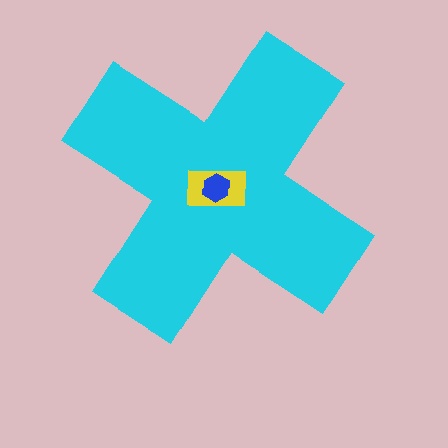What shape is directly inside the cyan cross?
The yellow rectangle.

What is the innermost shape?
The blue hexagon.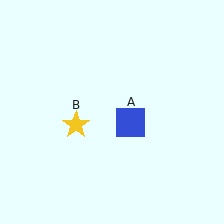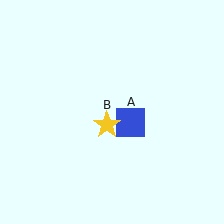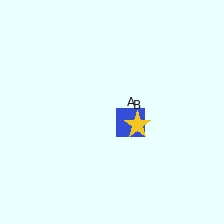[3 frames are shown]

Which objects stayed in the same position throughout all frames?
Blue square (object A) remained stationary.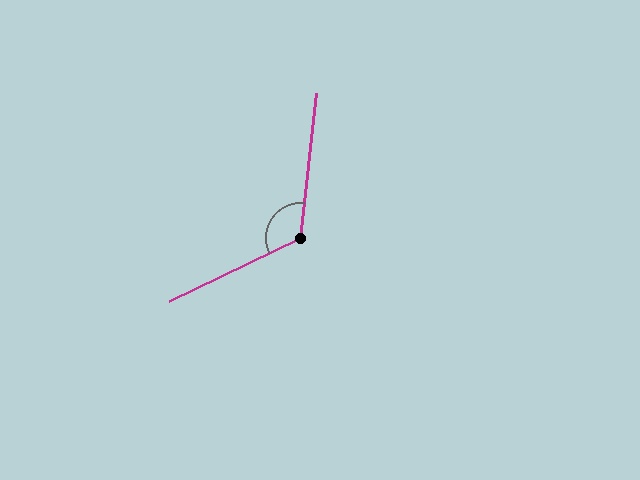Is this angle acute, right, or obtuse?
It is obtuse.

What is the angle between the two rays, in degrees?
Approximately 122 degrees.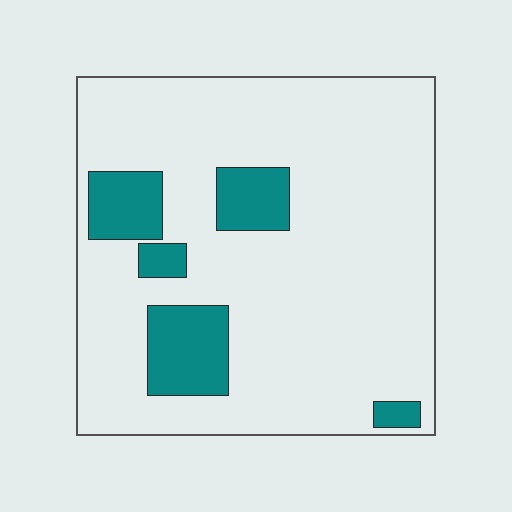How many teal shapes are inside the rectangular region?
5.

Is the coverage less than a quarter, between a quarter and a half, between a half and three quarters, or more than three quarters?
Less than a quarter.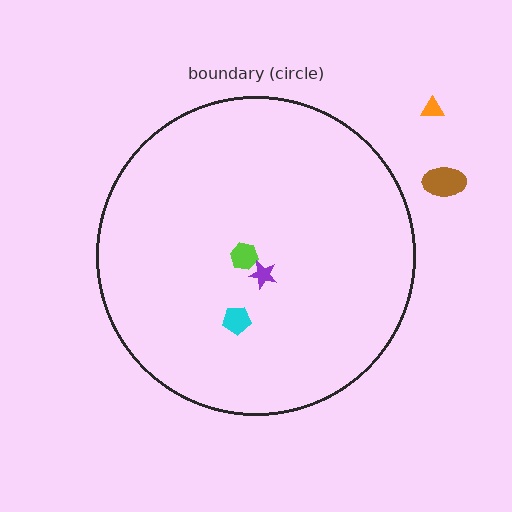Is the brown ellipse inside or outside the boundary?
Outside.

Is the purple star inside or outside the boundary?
Inside.